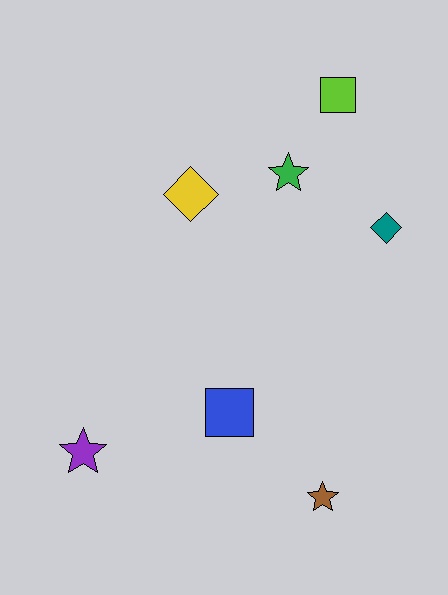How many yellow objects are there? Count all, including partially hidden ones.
There is 1 yellow object.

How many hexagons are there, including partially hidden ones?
There are no hexagons.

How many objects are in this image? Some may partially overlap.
There are 7 objects.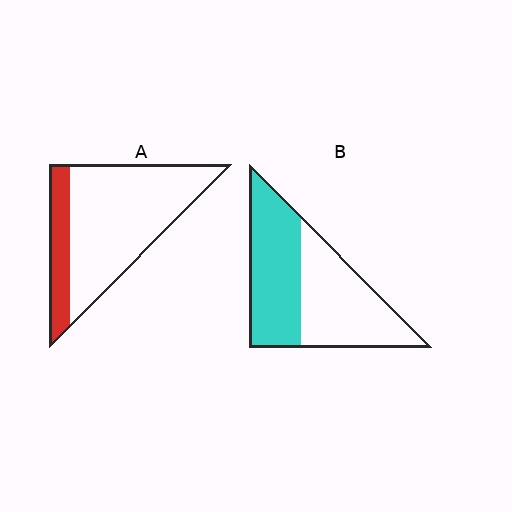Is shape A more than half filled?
No.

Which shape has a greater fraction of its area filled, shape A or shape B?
Shape B.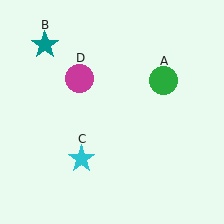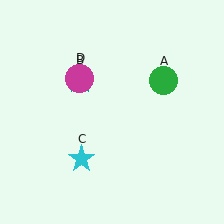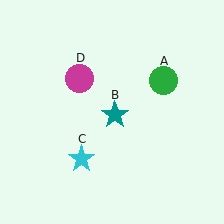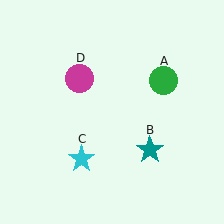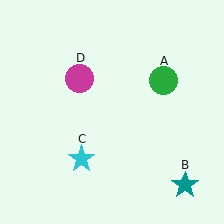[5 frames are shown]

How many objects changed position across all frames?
1 object changed position: teal star (object B).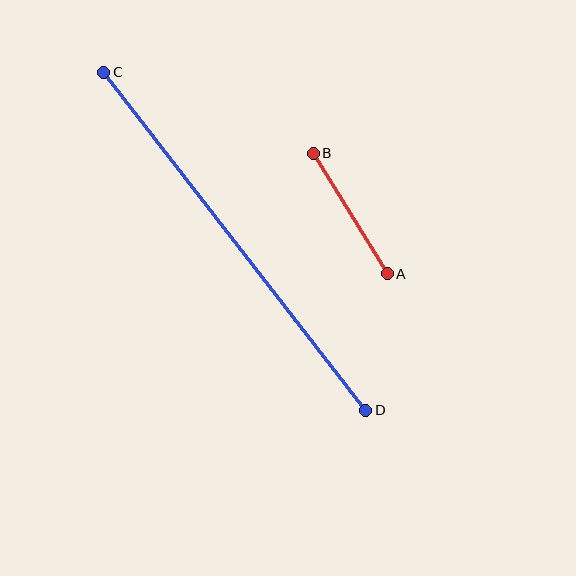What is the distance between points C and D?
The distance is approximately 428 pixels.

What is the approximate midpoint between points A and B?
The midpoint is at approximately (350, 213) pixels.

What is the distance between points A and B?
The distance is approximately 141 pixels.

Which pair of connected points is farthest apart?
Points C and D are farthest apart.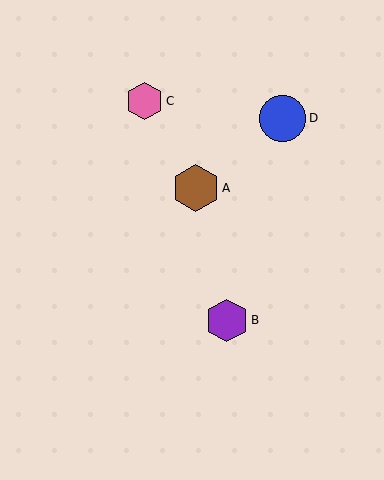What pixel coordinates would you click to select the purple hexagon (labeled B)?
Click at (227, 320) to select the purple hexagon B.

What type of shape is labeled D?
Shape D is a blue circle.